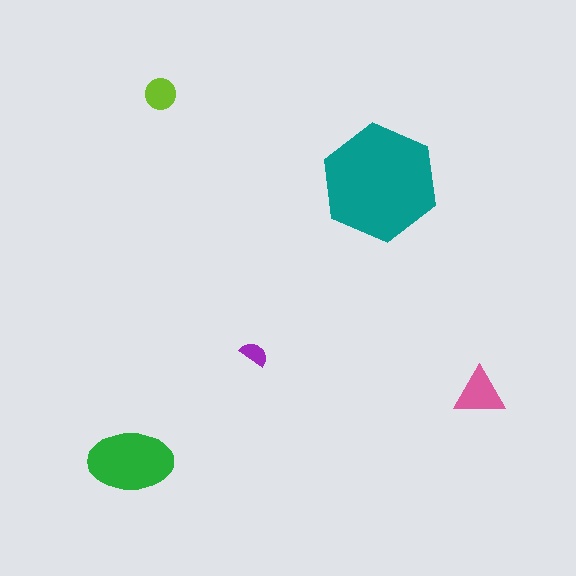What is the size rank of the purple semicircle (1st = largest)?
5th.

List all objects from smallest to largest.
The purple semicircle, the lime circle, the pink triangle, the green ellipse, the teal hexagon.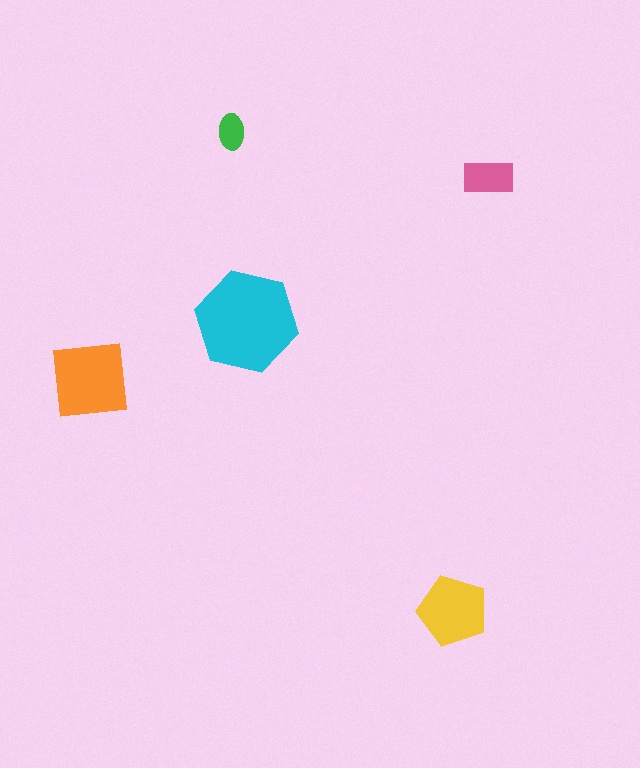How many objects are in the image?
There are 5 objects in the image.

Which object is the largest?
The cyan hexagon.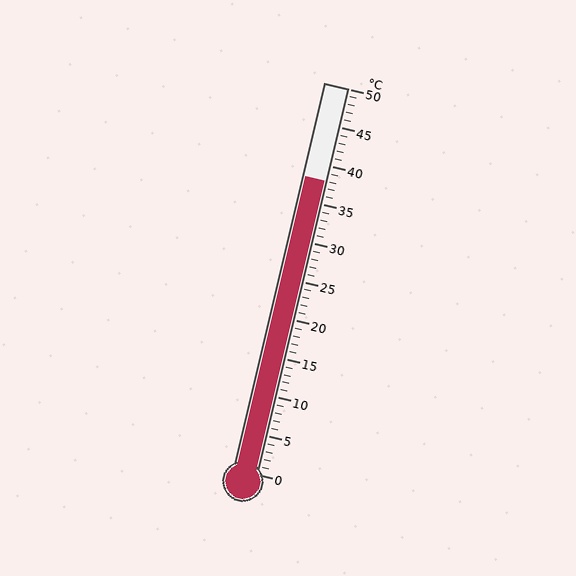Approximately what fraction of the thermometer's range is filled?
The thermometer is filled to approximately 75% of its range.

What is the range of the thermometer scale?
The thermometer scale ranges from 0°C to 50°C.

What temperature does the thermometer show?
The thermometer shows approximately 38°C.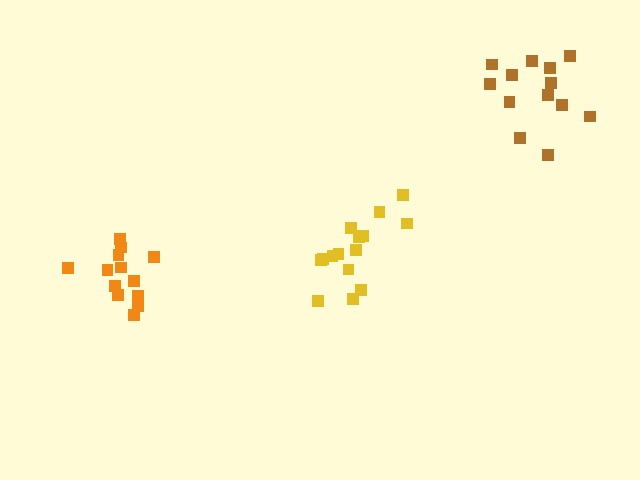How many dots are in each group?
Group 1: 15 dots, Group 2: 13 dots, Group 3: 13 dots (41 total).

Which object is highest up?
The brown cluster is topmost.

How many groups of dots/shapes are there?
There are 3 groups.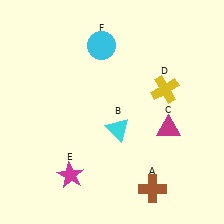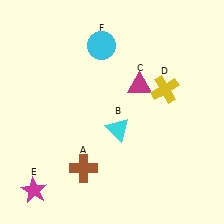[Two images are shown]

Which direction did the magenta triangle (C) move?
The magenta triangle (C) moved up.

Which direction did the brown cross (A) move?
The brown cross (A) moved left.